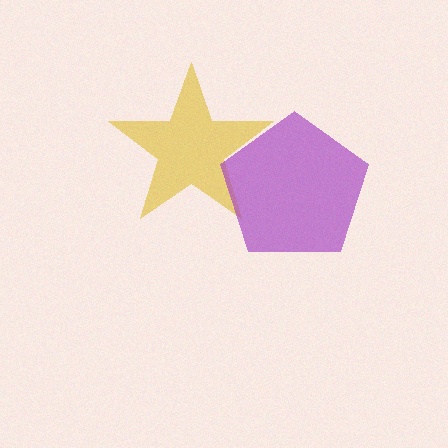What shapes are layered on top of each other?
The layered shapes are: a yellow star, a purple pentagon.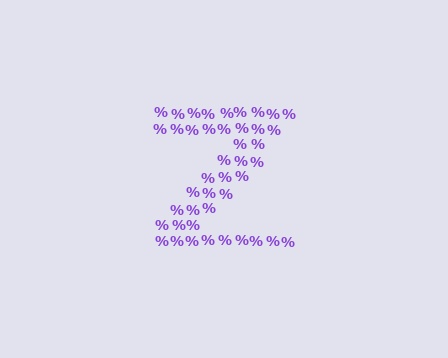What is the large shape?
The large shape is the letter Z.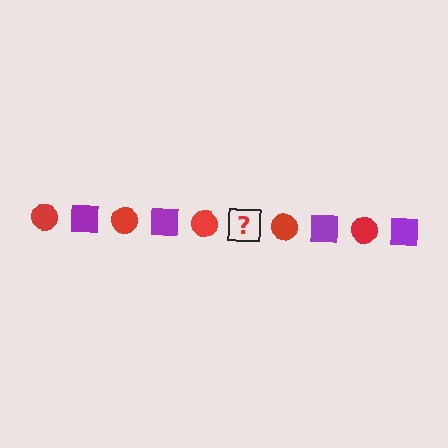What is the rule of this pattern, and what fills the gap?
The rule is that the pattern alternates between red circle and purple square. The gap should be filled with a purple square.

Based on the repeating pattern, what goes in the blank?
The blank should be a purple square.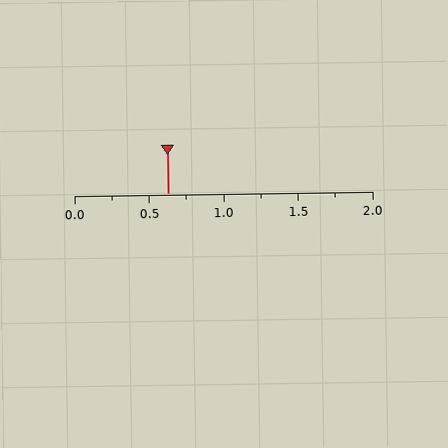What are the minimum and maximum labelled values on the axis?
The axis runs from 0.0 to 2.0.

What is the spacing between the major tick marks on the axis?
The major ticks are spaced 0.5 apart.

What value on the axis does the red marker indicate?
The marker indicates approximately 0.62.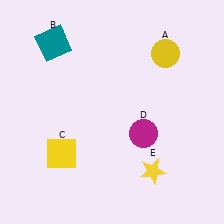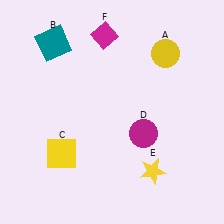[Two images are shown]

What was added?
A magenta diamond (F) was added in Image 2.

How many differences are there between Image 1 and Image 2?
There is 1 difference between the two images.